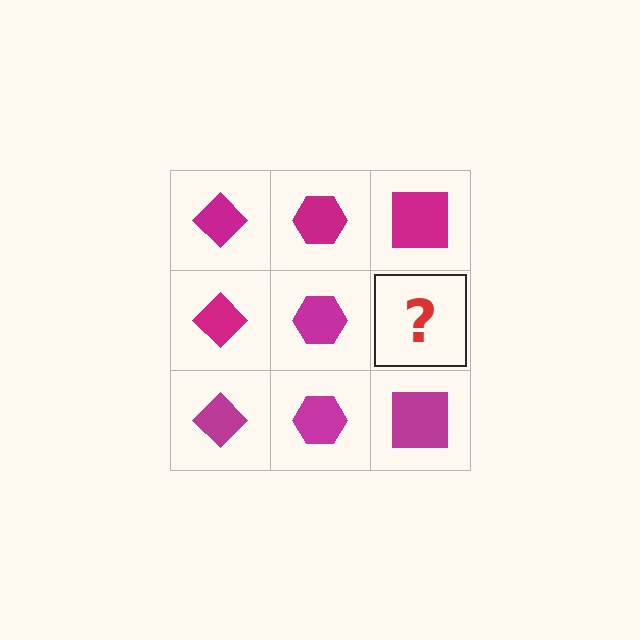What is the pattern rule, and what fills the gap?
The rule is that each column has a consistent shape. The gap should be filled with a magenta square.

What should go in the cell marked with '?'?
The missing cell should contain a magenta square.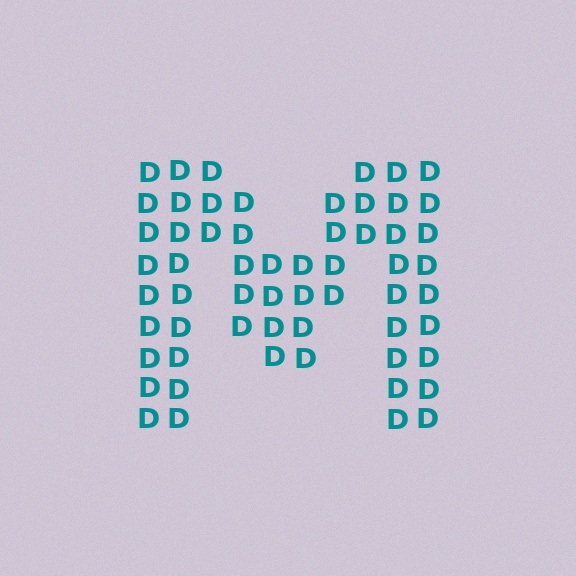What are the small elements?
The small elements are letter D's.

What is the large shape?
The large shape is the letter M.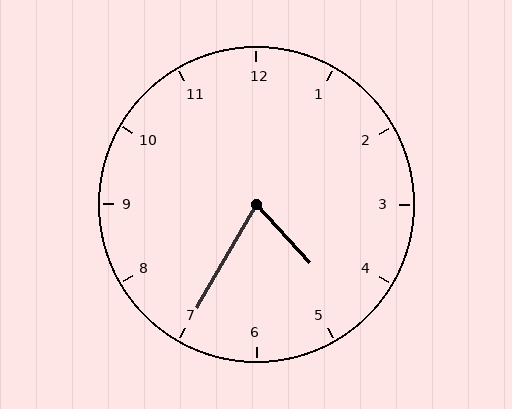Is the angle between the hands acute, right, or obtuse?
It is acute.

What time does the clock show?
4:35.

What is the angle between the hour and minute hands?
Approximately 72 degrees.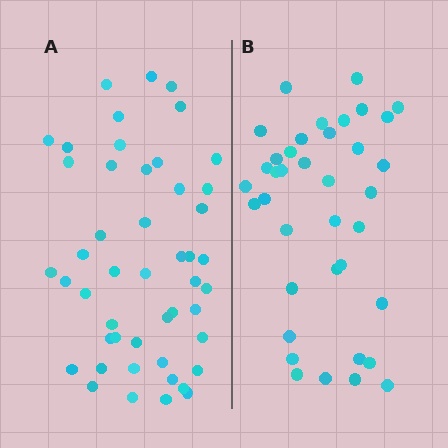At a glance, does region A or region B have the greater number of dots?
Region A (the left region) has more dots.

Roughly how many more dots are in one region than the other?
Region A has roughly 10 or so more dots than region B.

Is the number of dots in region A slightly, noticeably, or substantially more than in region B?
Region A has noticeably more, but not dramatically so. The ratio is roughly 1.3 to 1.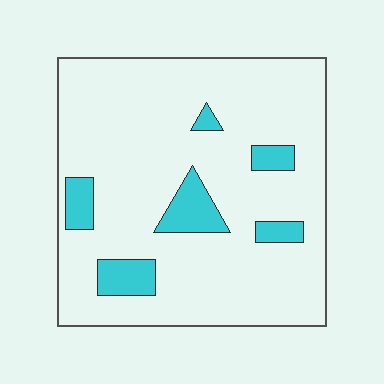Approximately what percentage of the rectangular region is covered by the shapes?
Approximately 15%.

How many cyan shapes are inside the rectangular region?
6.